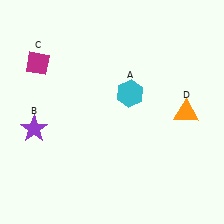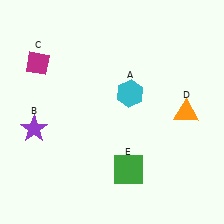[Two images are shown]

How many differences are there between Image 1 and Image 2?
There is 1 difference between the two images.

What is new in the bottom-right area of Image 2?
A green square (E) was added in the bottom-right area of Image 2.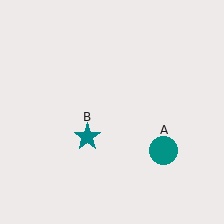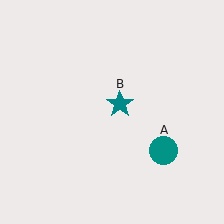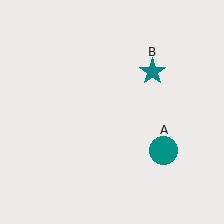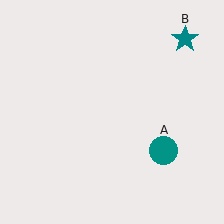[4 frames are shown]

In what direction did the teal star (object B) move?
The teal star (object B) moved up and to the right.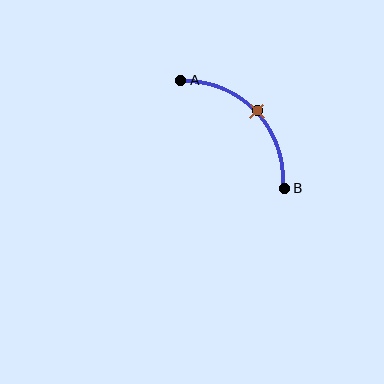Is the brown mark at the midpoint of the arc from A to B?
Yes. The brown mark lies on the arc at equal arc-length from both A and B — it is the arc midpoint.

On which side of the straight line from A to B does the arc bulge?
The arc bulges above and to the right of the straight line connecting A and B.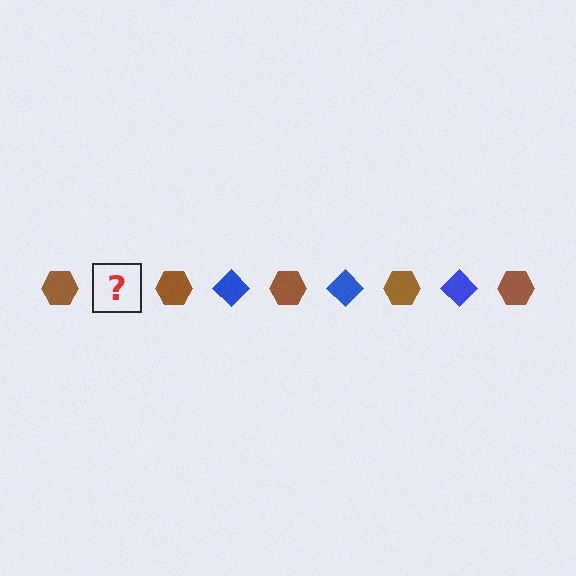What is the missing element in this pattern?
The missing element is a blue diamond.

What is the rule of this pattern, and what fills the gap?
The rule is that the pattern alternates between brown hexagon and blue diamond. The gap should be filled with a blue diamond.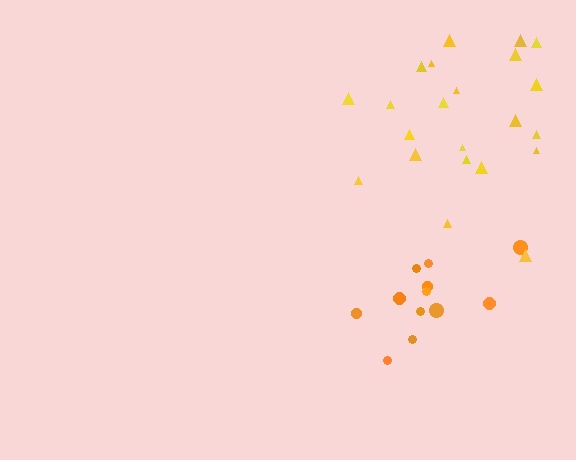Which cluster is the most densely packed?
Orange.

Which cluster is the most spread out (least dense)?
Yellow.